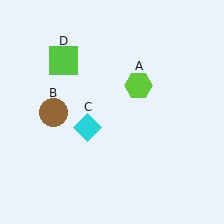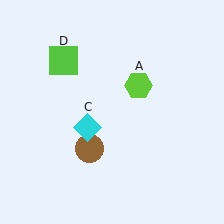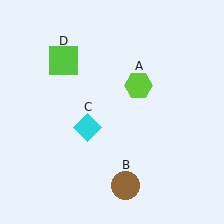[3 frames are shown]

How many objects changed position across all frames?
1 object changed position: brown circle (object B).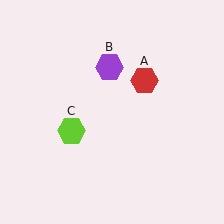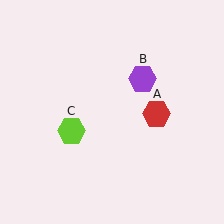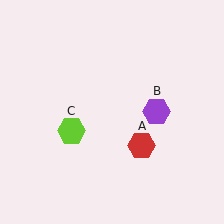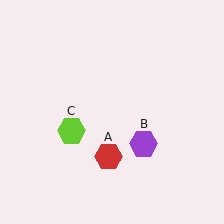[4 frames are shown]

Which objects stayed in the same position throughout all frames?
Lime hexagon (object C) remained stationary.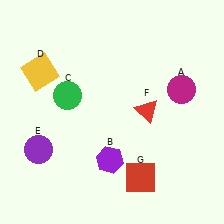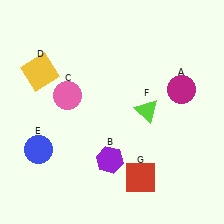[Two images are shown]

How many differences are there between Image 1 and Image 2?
There are 3 differences between the two images.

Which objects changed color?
C changed from green to pink. E changed from purple to blue. F changed from red to lime.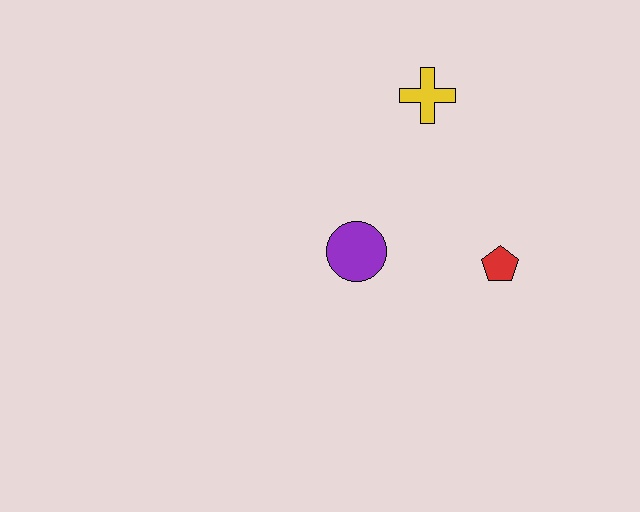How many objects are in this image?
There are 3 objects.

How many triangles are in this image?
There are no triangles.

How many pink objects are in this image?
There are no pink objects.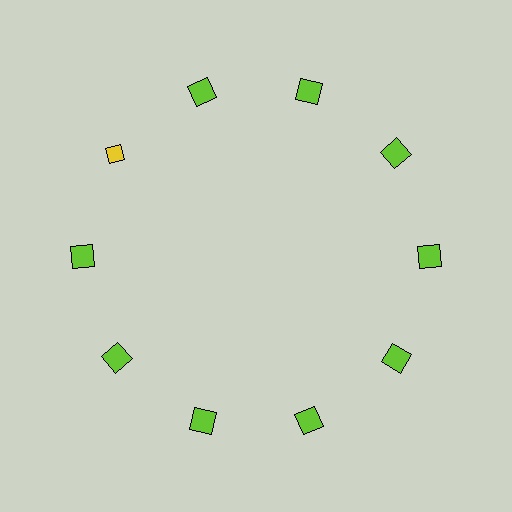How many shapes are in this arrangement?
There are 10 shapes arranged in a ring pattern.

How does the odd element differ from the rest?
It differs in both color (yellow instead of lime) and shape (diamond instead of square).